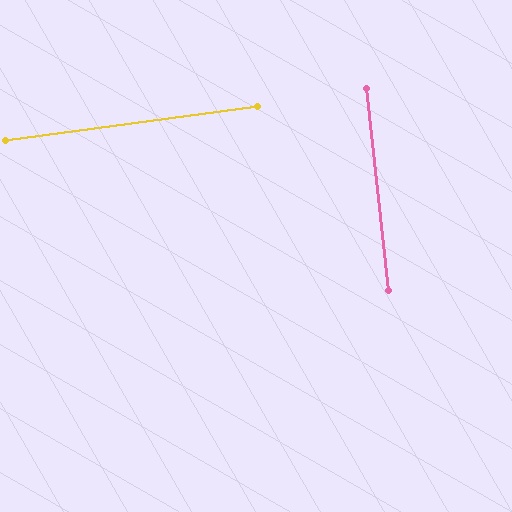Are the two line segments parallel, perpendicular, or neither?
Perpendicular — they meet at approximately 88°.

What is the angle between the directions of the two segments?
Approximately 88 degrees.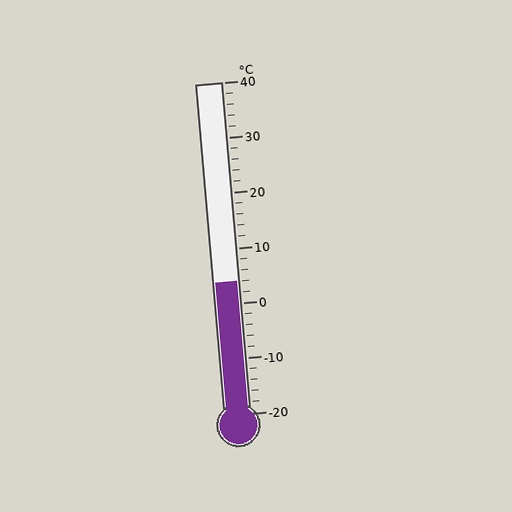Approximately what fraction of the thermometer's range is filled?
The thermometer is filled to approximately 40% of its range.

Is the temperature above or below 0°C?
The temperature is above 0°C.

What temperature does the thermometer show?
The thermometer shows approximately 4°C.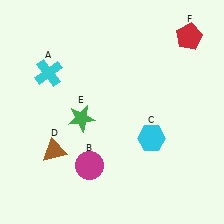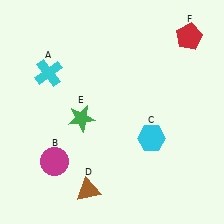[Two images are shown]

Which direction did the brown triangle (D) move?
The brown triangle (D) moved down.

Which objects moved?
The objects that moved are: the magenta circle (B), the brown triangle (D).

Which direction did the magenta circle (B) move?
The magenta circle (B) moved left.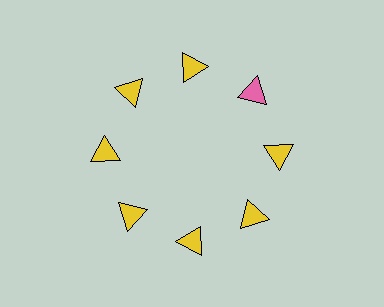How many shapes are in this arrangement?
There are 8 shapes arranged in a ring pattern.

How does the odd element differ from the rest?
It has a different color: pink instead of yellow.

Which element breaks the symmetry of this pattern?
The pink triangle at roughly the 2 o'clock position breaks the symmetry. All other shapes are yellow triangles.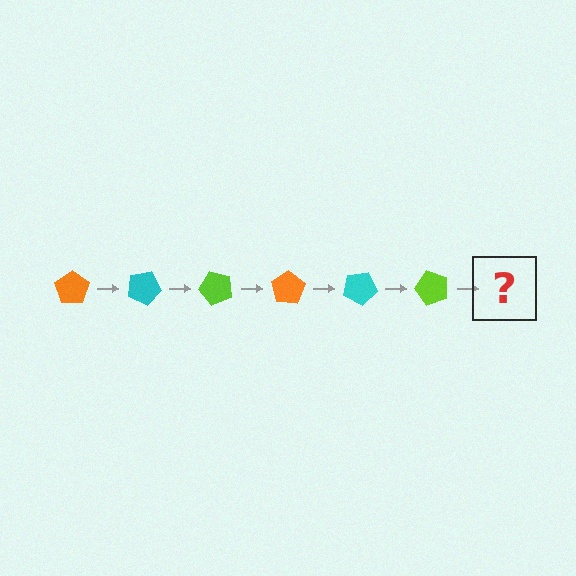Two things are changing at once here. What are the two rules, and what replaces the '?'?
The two rules are that it rotates 25 degrees each step and the color cycles through orange, cyan, and lime. The '?' should be an orange pentagon, rotated 150 degrees from the start.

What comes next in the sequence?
The next element should be an orange pentagon, rotated 150 degrees from the start.